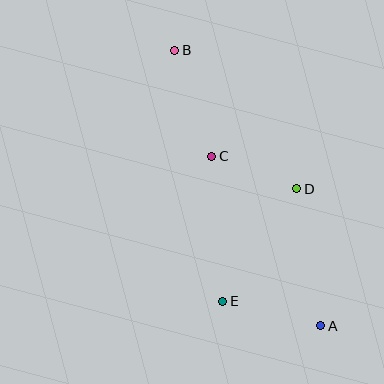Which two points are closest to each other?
Points C and D are closest to each other.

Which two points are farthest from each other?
Points A and B are farthest from each other.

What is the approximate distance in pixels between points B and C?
The distance between B and C is approximately 112 pixels.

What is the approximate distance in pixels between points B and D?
The distance between B and D is approximately 185 pixels.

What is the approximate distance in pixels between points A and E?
The distance between A and E is approximately 101 pixels.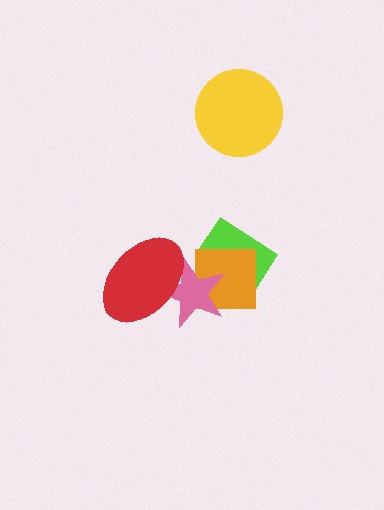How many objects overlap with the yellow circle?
0 objects overlap with the yellow circle.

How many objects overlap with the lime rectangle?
2 objects overlap with the lime rectangle.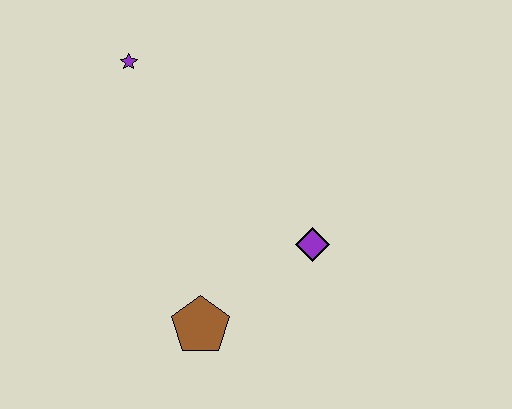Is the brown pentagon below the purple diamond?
Yes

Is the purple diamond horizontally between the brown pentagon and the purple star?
No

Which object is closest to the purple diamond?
The brown pentagon is closest to the purple diamond.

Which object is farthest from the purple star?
The brown pentagon is farthest from the purple star.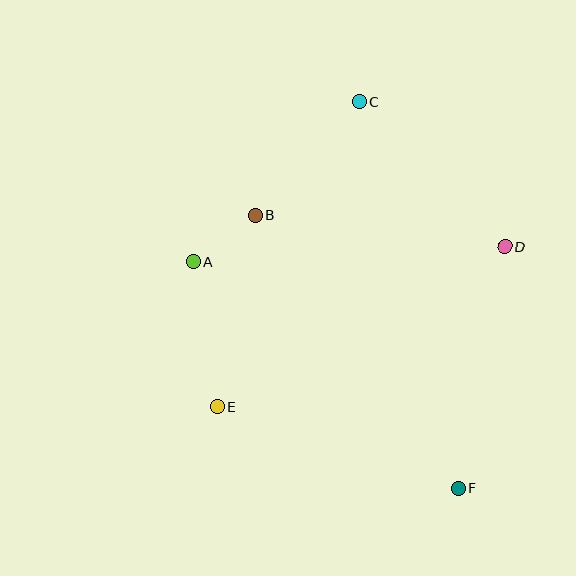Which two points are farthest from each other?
Points C and F are farthest from each other.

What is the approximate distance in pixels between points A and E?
The distance between A and E is approximately 147 pixels.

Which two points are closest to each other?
Points A and B are closest to each other.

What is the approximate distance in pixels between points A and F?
The distance between A and F is approximately 348 pixels.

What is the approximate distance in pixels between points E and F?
The distance between E and F is approximately 255 pixels.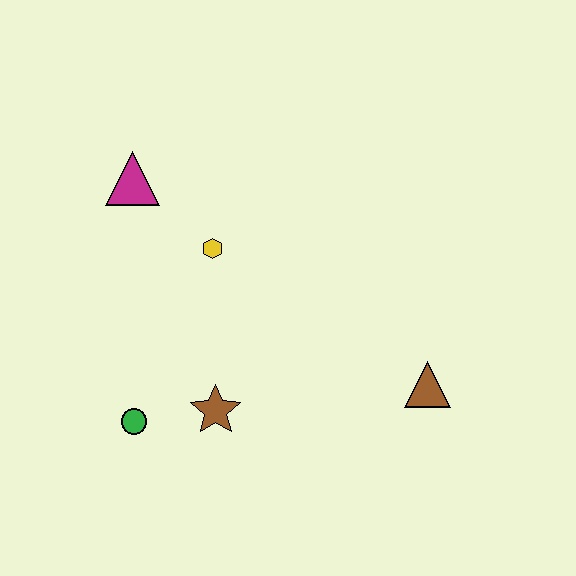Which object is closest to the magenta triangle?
The yellow hexagon is closest to the magenta triangle.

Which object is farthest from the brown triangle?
The magenta triangle is farthest from the brown triangle.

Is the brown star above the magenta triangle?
No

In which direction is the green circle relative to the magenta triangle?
The green circle is below the magenta triangle.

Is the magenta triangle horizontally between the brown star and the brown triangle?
No